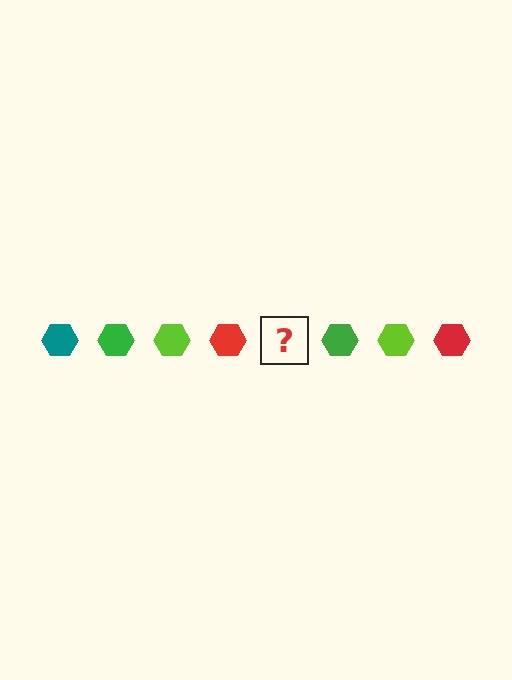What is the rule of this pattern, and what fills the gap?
The rule is that the pattern cycles through teal, green, lime, red hexagons. The gap should be filled with a teal hexagon.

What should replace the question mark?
The question mark should be replaced with a teal hexagon.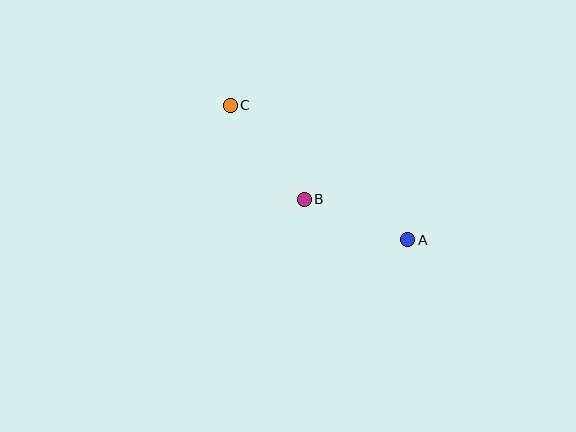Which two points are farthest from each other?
Points A and C are farthest from each other.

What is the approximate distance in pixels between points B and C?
The distance between B and C is approximately 120 pixels.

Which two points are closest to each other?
Points A and B are closest to each other.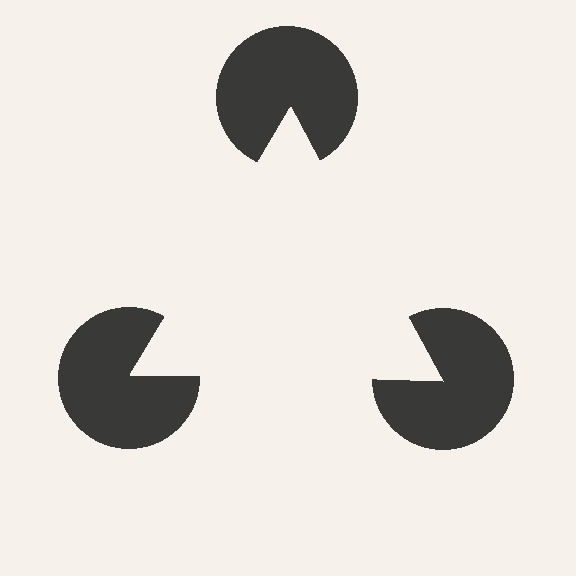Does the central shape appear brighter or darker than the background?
It typically appears slightly brighter than the background, even though no actual brightness change is drawn.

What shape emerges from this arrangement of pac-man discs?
An illusory triangle — its edges are inferred from the aligned wedge cuts in the pac-man discs, not physically drawn.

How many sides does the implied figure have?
3 sides.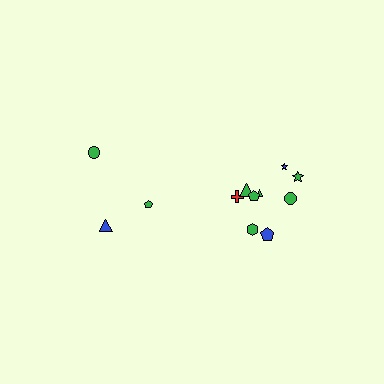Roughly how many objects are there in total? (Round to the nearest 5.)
Roughly 15 objects in total.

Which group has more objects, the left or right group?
The right group.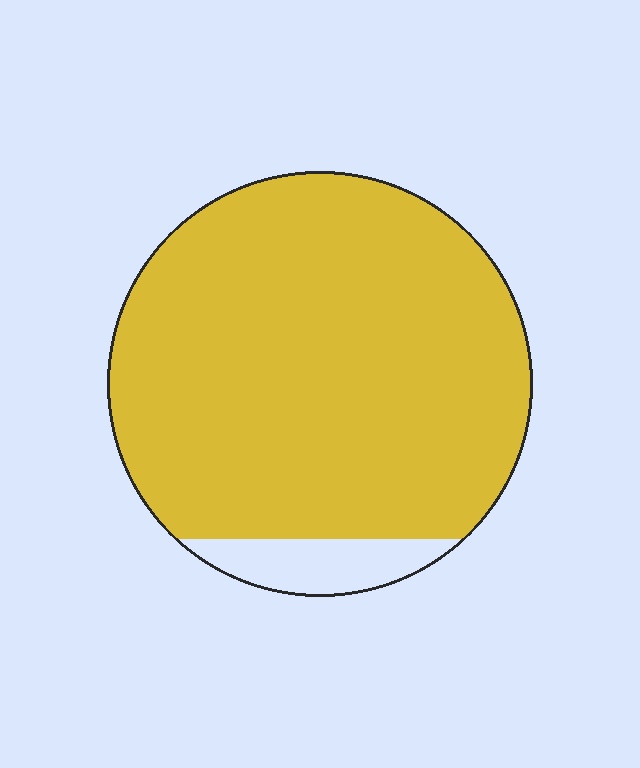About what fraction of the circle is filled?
About nine tenths (9/10).